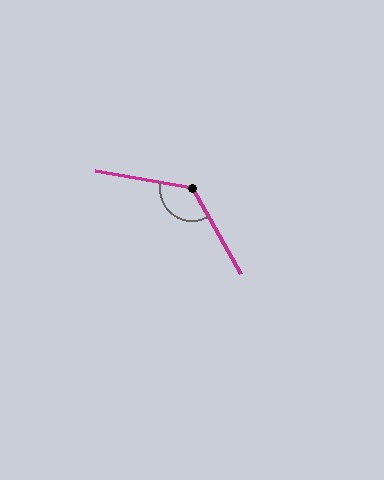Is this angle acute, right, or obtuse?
It is obtuse.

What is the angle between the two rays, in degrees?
Approximately 129 degrees.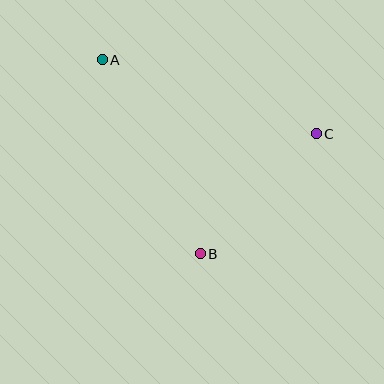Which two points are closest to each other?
Points B and C are closest to each other.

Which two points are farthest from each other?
Points A and C are farthest from each other.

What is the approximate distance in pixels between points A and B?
The distance between A and B is approximately 217 pixels.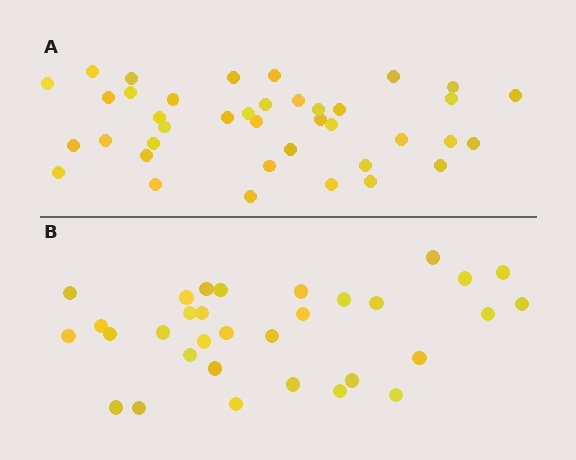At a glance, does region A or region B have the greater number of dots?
Region A (the top region) has more dots.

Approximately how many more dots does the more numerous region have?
Region A has roughly 8 or so more dots than region B.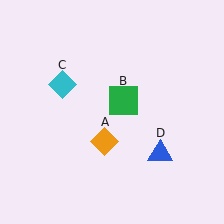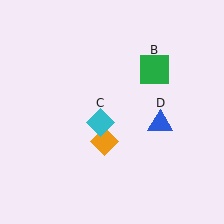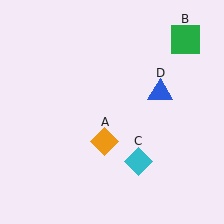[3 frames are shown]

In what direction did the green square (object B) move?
The green square (object B) moved up and to the right.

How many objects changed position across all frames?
3 objects changed position: green square (object B), cyan diamond (object C), blue triangle (object D).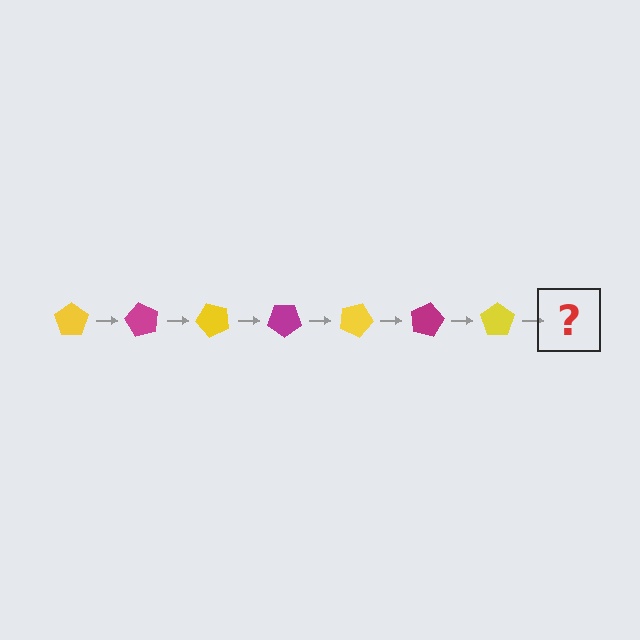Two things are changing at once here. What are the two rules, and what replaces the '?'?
The two rules are that it rotates 60 degrees each step and the color cycles through yellow and magenta. The '?' should be a magenta pentagon, rotated 420 degrees from the start.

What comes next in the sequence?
The next element should be a magenta pentagon, rotated 420 degrees from the start.